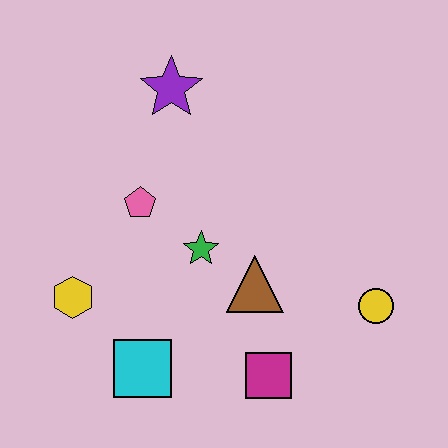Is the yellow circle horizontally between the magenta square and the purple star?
No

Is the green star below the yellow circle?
No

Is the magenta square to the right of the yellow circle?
No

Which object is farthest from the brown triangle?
The purple star is farthest from the brown triangle.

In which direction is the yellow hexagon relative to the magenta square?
The yellow hexagon is to the left of the magenta square.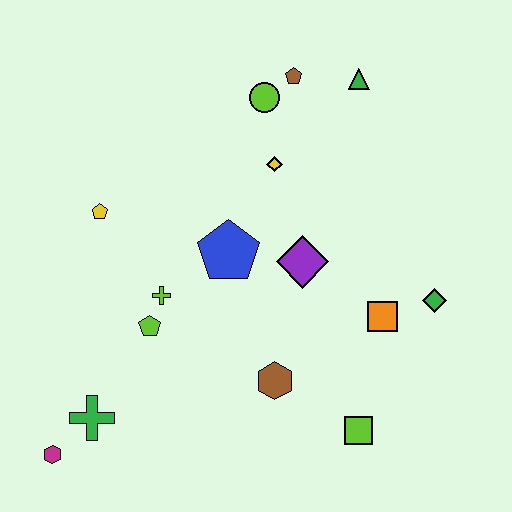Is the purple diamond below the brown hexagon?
No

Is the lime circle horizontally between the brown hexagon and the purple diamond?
No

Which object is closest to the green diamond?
The orange square is closest to the green diamond.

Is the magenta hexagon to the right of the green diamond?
No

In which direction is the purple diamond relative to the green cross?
The purple diamond is to the right of the green cross.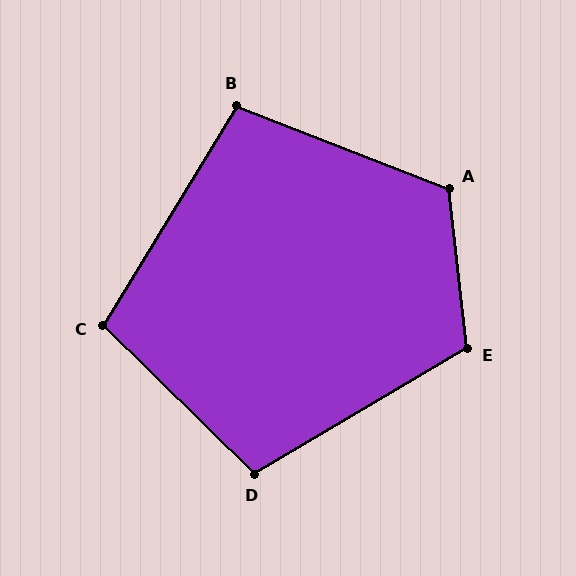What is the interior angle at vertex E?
Approximately 114 degrees (obtuse).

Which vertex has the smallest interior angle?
B, at approximately 100 degrees.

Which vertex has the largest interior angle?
A, at approximately 118 degrees.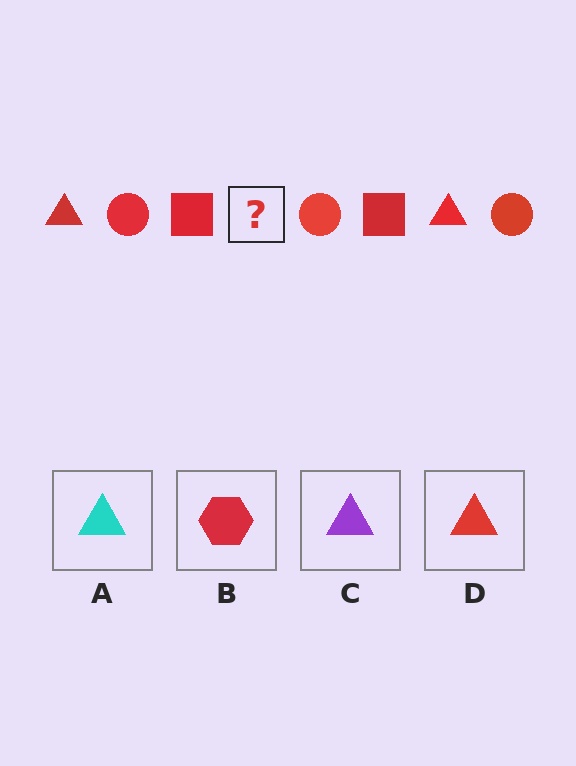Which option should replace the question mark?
Option D.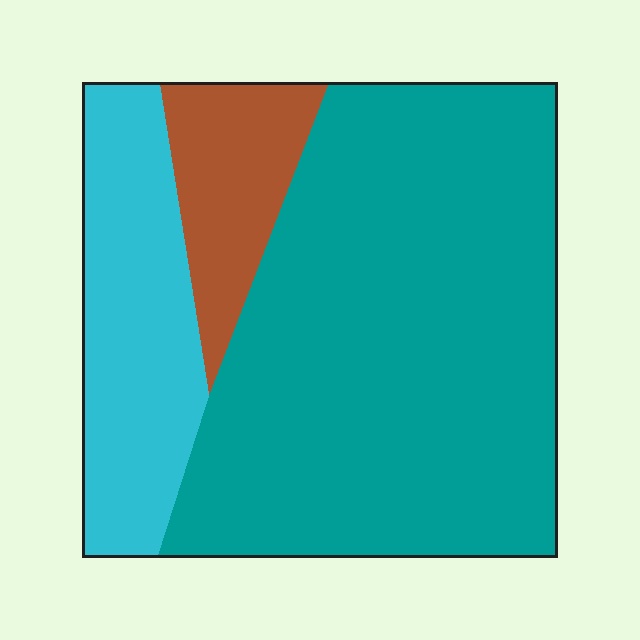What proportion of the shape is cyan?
Cyan covers 21% of the shape.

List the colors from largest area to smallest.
From largest to smallest: teal, cyan, brown.